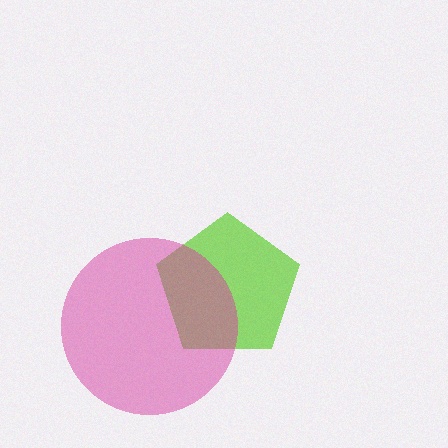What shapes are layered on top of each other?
The layered shapes are: a lime pentagon, a magenta circle.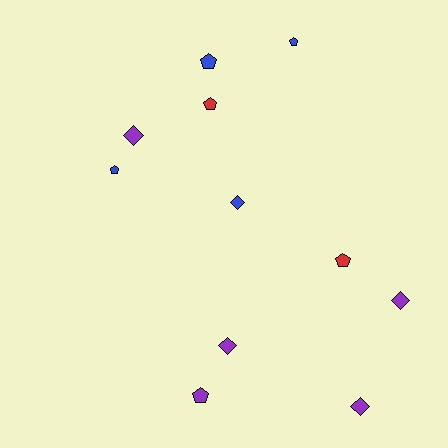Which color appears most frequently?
Purple, with 5 objects.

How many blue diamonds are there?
There is 1 blue diamond.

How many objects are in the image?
There are 11 objects.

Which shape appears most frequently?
Pentagon, with 6 objects.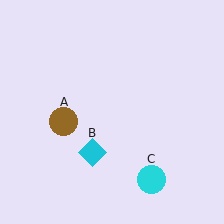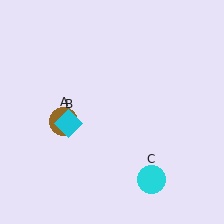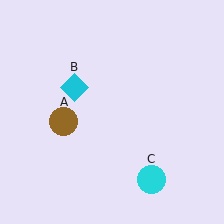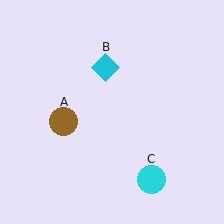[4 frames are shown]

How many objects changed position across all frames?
1 object changed position: cyan diamond (object B).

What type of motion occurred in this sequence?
The cyan diamond (object B) rotated clockwise around the center of the scene.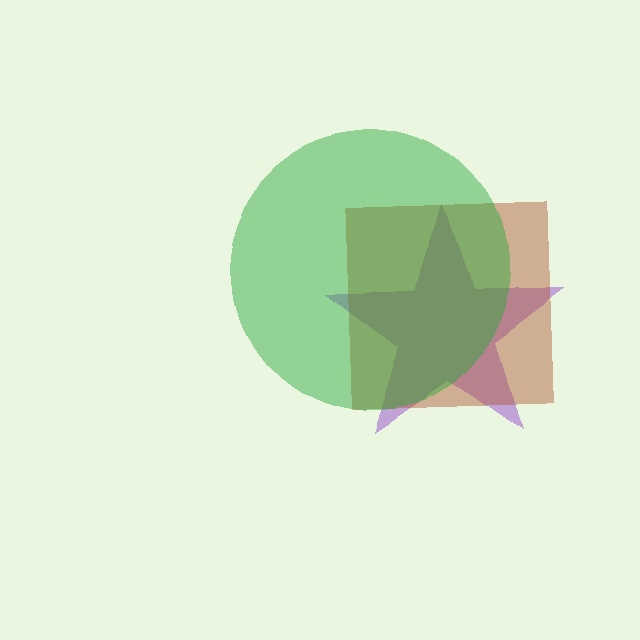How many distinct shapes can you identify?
There are 3 distinct shapes: a purple star, a brown square, a green circle.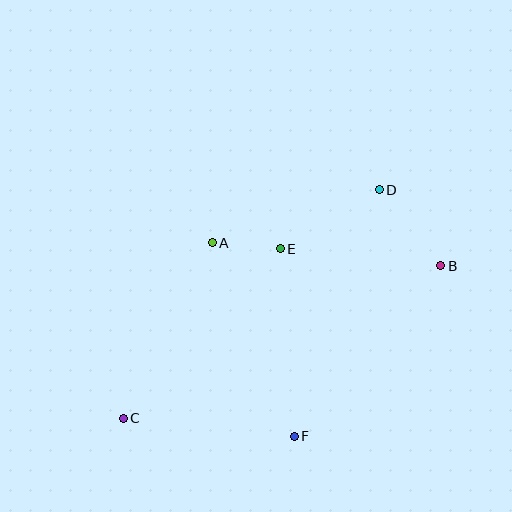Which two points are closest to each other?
Points A and E are closest to each other.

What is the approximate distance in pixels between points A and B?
The distance between A and B is approximately 229 pixels.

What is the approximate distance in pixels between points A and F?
The distance between A and F is approximately 210 pixels.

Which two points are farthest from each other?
Points B and C are farthest from each other.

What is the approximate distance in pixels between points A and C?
The distance between A and C is approximately 197 pixels.